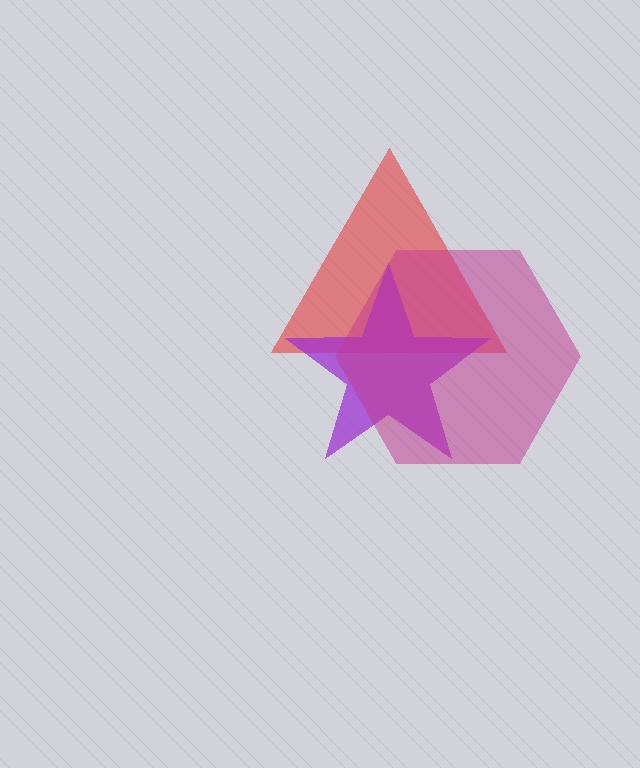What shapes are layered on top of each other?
The layered shapes are: a red triangle, a purple star, a magenta hexagon.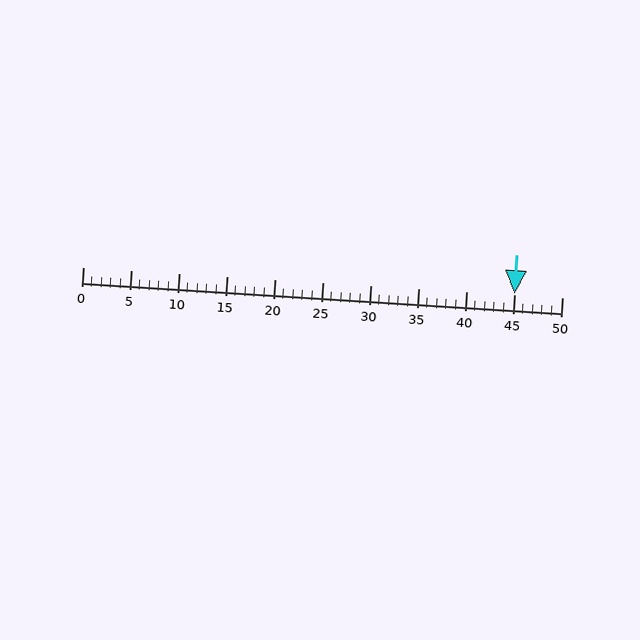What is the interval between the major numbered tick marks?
The major tick marks are spaced 5 units apart.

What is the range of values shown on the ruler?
The ruler shows values from 0 to 50.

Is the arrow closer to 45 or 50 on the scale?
The arrow is closer to 45.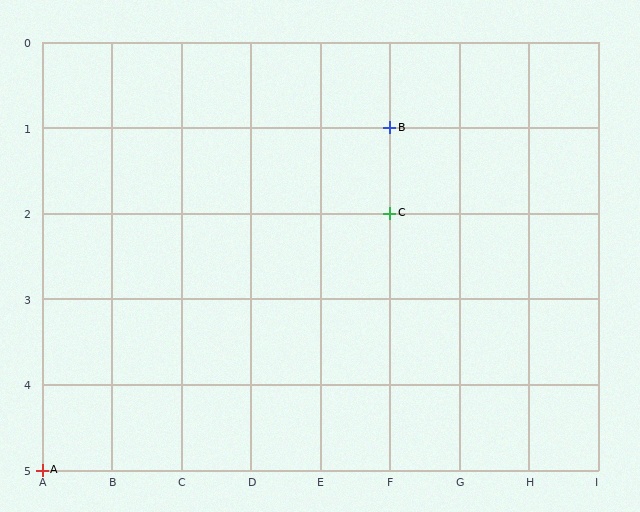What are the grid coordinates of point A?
Point A is at grid coordinates (A, 5).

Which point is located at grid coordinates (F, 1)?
Point B is at (F, 1).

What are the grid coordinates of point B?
Point B is at grid coordinates (F, 1).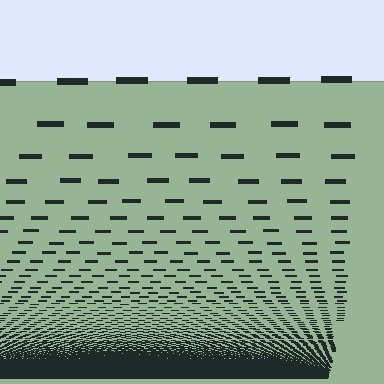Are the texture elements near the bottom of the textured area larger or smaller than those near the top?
Smaller. The gradient is inverted — elements near the bottom are smaller and denser.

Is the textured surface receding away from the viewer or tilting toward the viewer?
The surface appears to tilt toward the viewer. Texture elements get larger and sparser toward the top.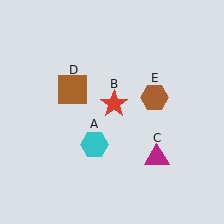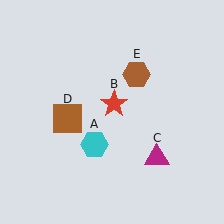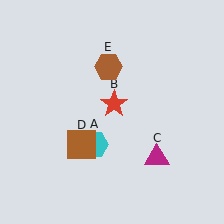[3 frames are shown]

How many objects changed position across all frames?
2 objects changed position: brown square (object D), brown hexagon (object E).